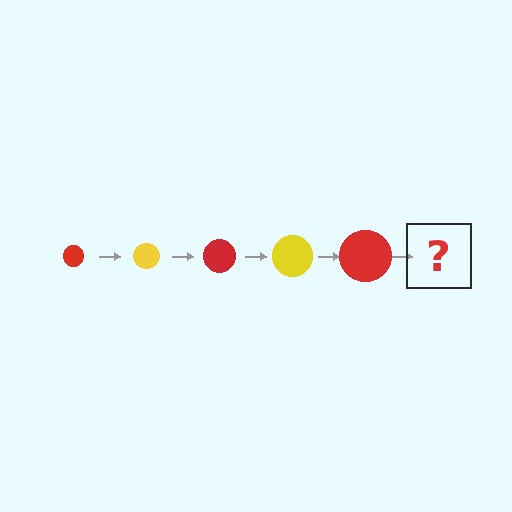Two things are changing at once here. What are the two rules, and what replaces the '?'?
The two rules are that the circle grows larger each step and the color cycles through red and yellow. The '?' should be a yellow circle, larger than the previous one.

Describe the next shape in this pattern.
It should be a yellow circle, larger than the previous one.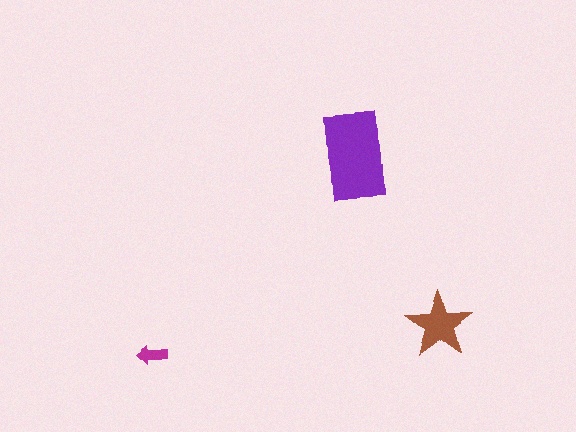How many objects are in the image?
There are 3 objects in the image.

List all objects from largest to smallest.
The purple rectangle, the brown star, the magenta arrow.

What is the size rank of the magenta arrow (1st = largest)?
3rd.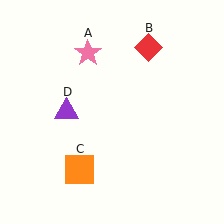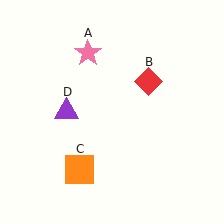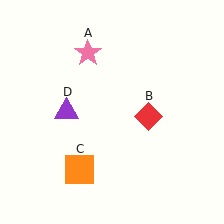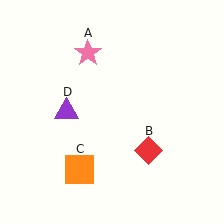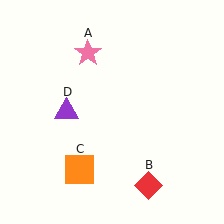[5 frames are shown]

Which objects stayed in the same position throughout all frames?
Pink star (object A) and orange square (object C) and purple triangle (object D) remained stationary.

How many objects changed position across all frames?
1 object changed position: red diamond (object B).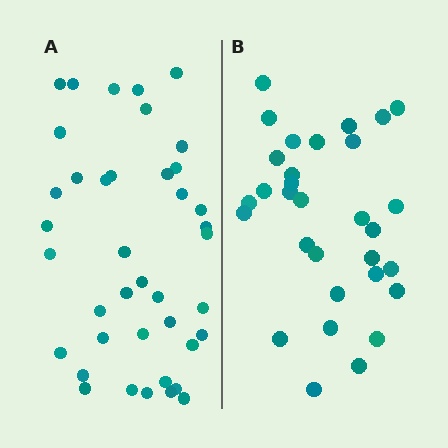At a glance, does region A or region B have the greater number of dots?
Region A (the left region) has more dots.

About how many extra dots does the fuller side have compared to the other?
Region A has roughly 8 or so more dots than region B.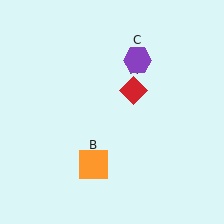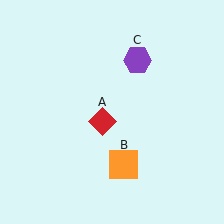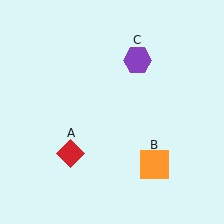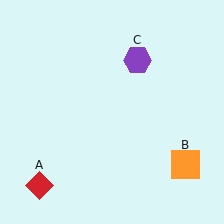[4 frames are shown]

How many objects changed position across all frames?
2 objects changed position: red diamond (object A), orange square (object B).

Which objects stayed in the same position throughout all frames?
Purple hexagon (object C) remained stationary.